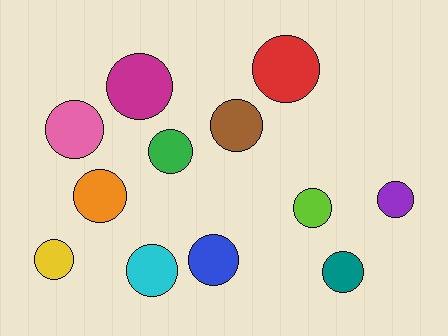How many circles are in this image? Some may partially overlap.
There are 12 circles.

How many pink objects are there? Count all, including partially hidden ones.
There is 1 pink object.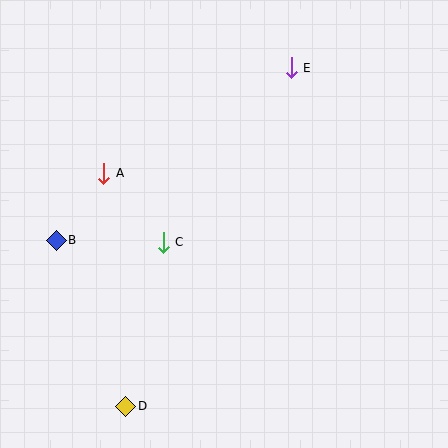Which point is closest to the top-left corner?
Point A is closest to the top-left corner.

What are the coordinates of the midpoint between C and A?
The midpoint between C and A is at (133, 208).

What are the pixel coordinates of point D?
Point D is at (126, 406).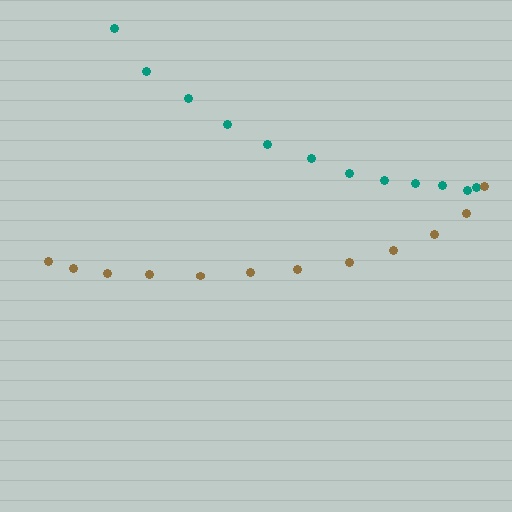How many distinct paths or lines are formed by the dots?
There are 2 distinct paths.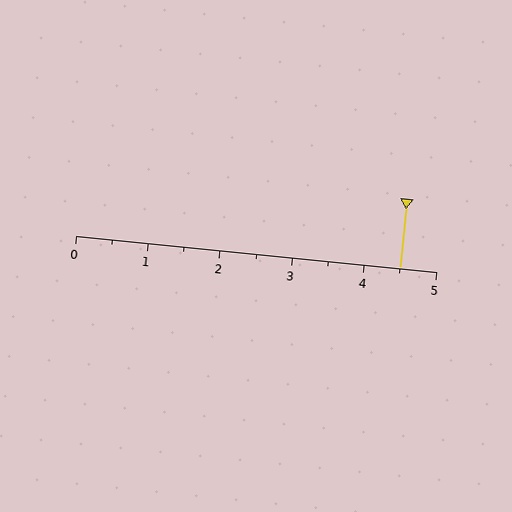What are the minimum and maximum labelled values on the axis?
The axis runs from 0 to 5.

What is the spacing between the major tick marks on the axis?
The major ticks are spaced 1 apart.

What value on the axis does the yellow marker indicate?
The marker indicates approximately 4.5.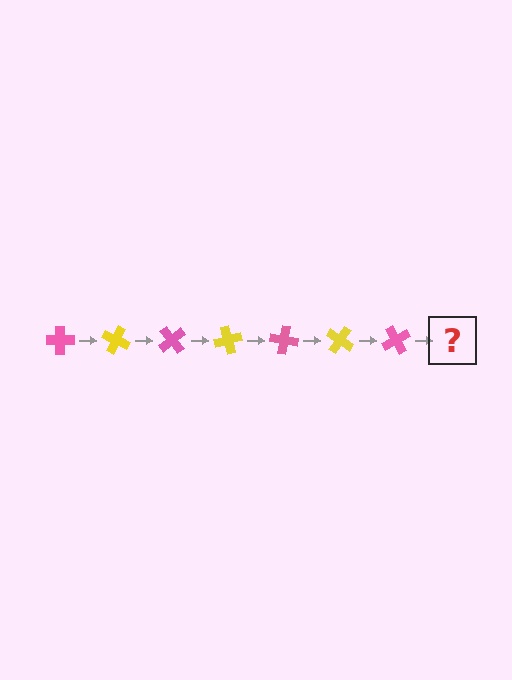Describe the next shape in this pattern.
It should be a yellow cross, rotated 175 degrees from the start.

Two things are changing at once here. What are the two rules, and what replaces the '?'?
The two rules are that it rotates 25 degrees each step and the color cycles through pink and yellow. The '?' should be a yellow cross, rotated 175 degrees from the start.